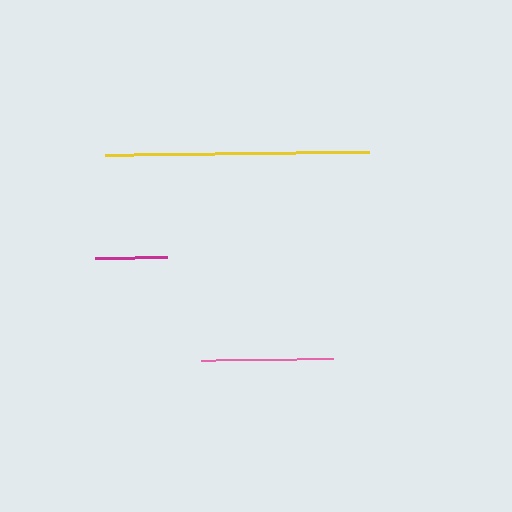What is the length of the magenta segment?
The magenta segment is approximately 72 pixels long.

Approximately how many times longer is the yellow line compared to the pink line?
The yellow line is approximately 2.0 times the length of the pink line.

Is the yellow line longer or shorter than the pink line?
The yellow line is longer than the pink line.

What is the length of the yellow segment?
The yellow segment is approximately 264 pixels long.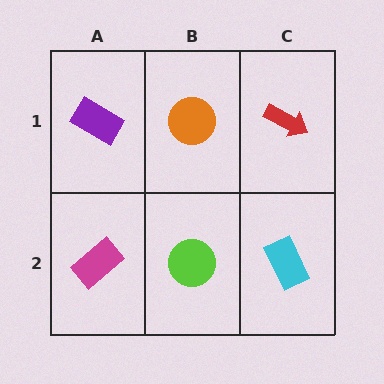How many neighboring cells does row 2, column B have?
3.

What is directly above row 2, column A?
A purple rectangle.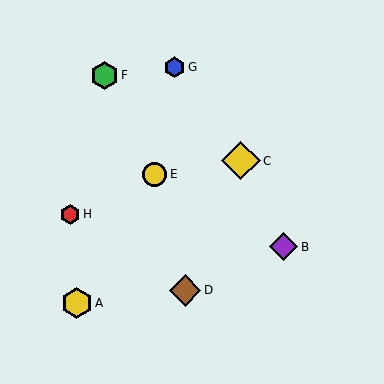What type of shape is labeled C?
Shape C is a yellow diamond.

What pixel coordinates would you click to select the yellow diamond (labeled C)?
Click at (241, 161) to select the yellow diamond C.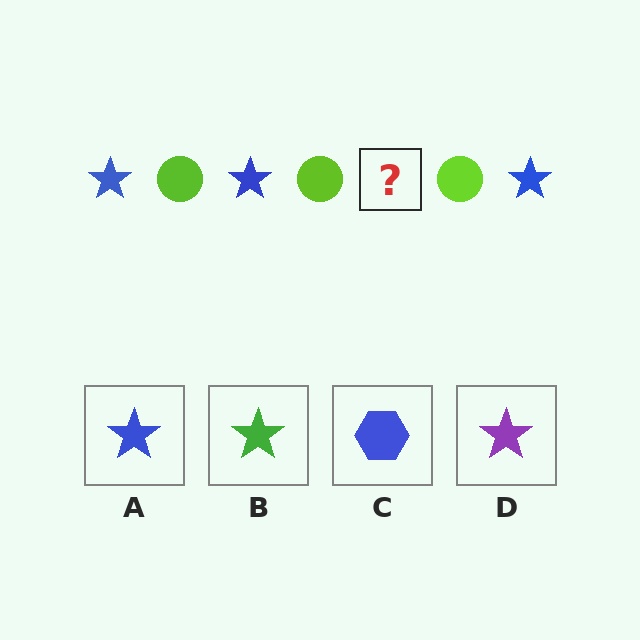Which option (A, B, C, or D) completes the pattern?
A.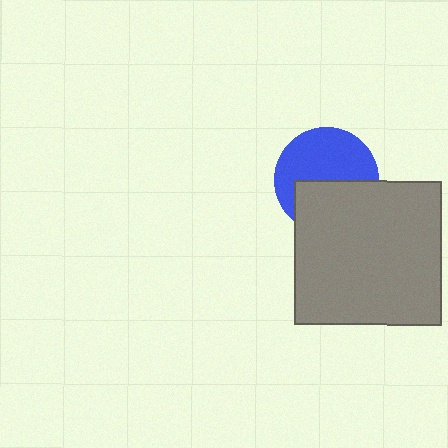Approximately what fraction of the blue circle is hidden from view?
Roughly 44% of the blue circle is hidden behind the gray rectangle.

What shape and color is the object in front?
The object in front is a gray rectangle.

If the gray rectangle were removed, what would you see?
You would see the complete blue circle.